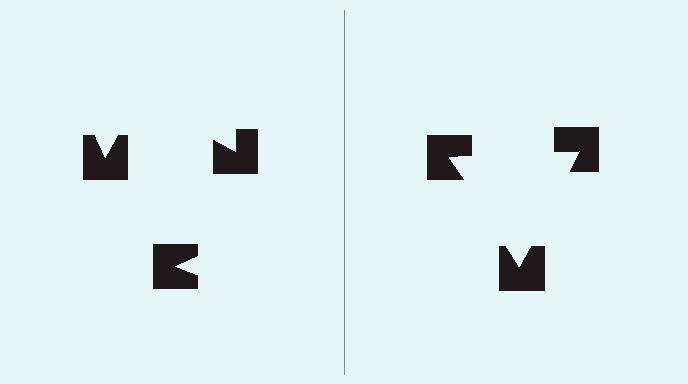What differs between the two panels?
The notched squares are positioned identically on both sides; only the wedge orientations differ. On the right they align to a triangle; on the left they are misaligned.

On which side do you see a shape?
An illusory triangle appears on the right side. On the left side the wedge cuts are rotated, so no coherent shape forms.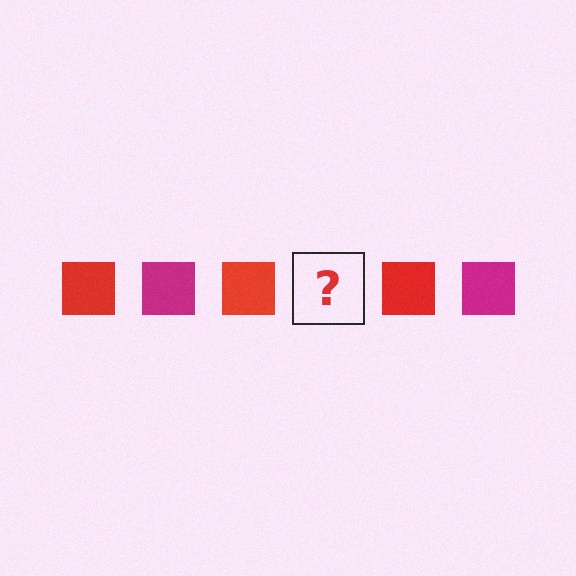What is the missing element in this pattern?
The missing element is a magenta square.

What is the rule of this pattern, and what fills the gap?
The rule is that the pattern cycles through red, magenta squares. The gap should be filled with a magenta square.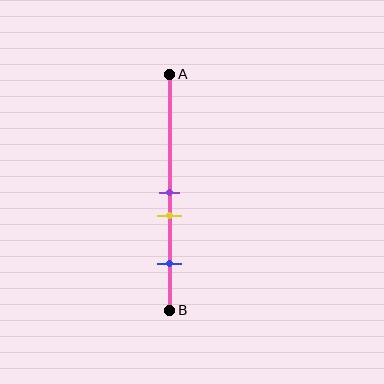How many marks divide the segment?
There are 3 marks dividing the segment.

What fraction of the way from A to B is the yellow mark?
The yellow mark is approximately 60% (0.6) of the way from A to B.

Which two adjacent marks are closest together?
The purple and yellow marks are the closest adjacent pair.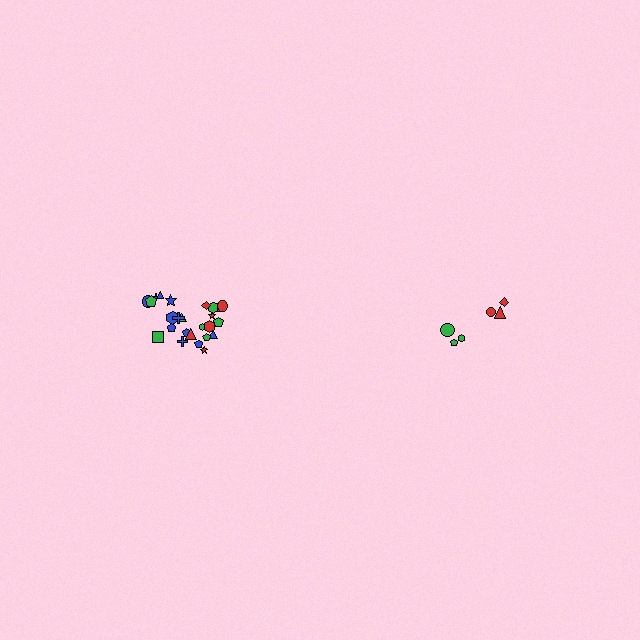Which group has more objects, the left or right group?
The left group.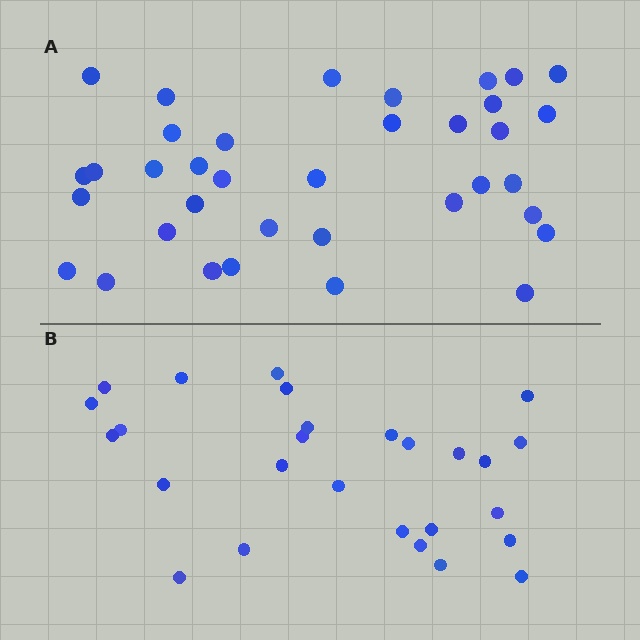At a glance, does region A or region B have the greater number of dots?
Region A (the top region) has more dots.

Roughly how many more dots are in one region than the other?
Region A has roughly 8 or so more dots than region B.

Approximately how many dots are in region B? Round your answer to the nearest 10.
About 30 dots. (The exact count is 27, which rounds to 30.)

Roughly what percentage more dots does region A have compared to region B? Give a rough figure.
About 35% more.